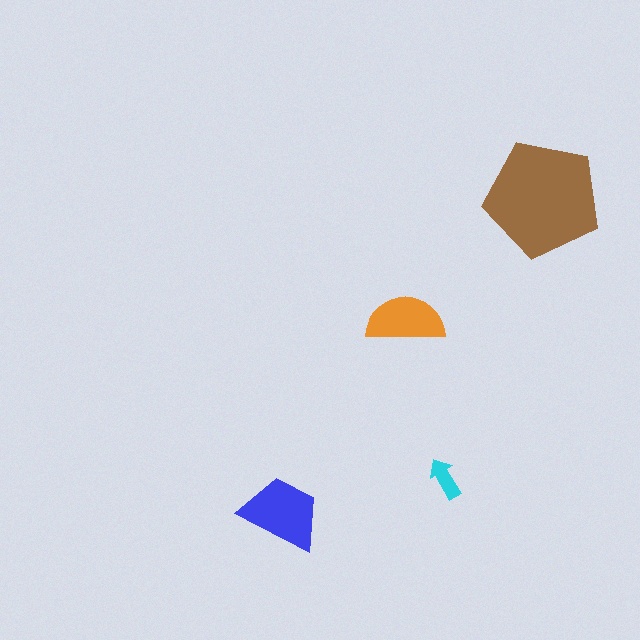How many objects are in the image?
There are 4 objects in the image.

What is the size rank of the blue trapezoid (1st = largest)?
2nd.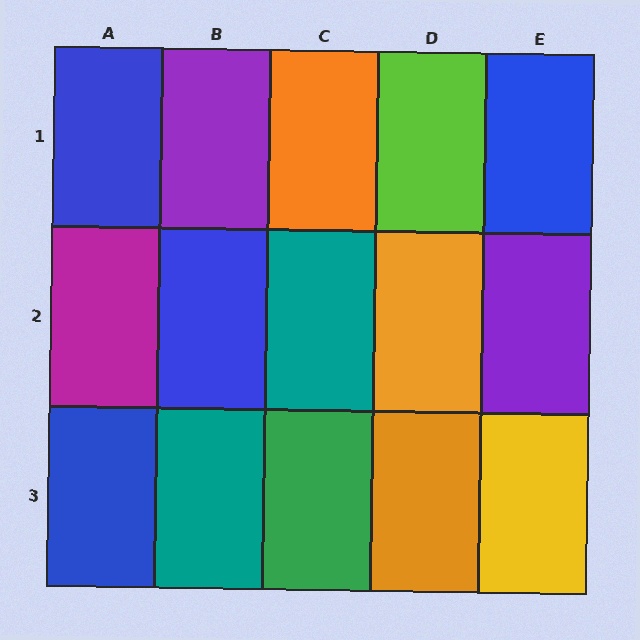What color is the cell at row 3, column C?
Green.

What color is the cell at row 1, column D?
Lime.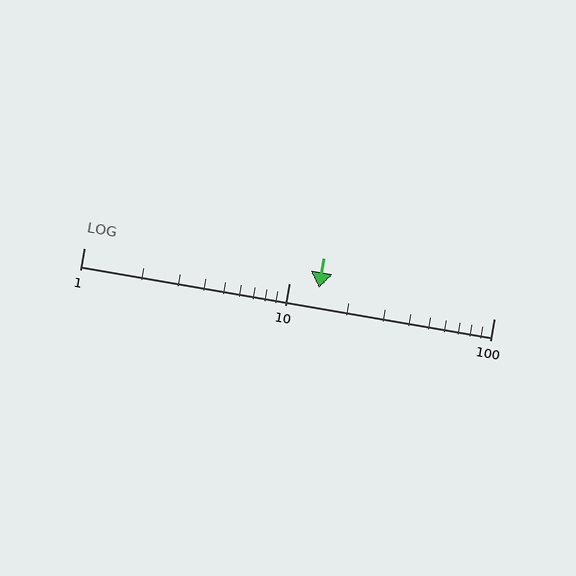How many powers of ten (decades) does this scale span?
The scale spans 2 decades, from 1 to 100.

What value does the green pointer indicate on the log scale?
The pointer indicates approximately 14.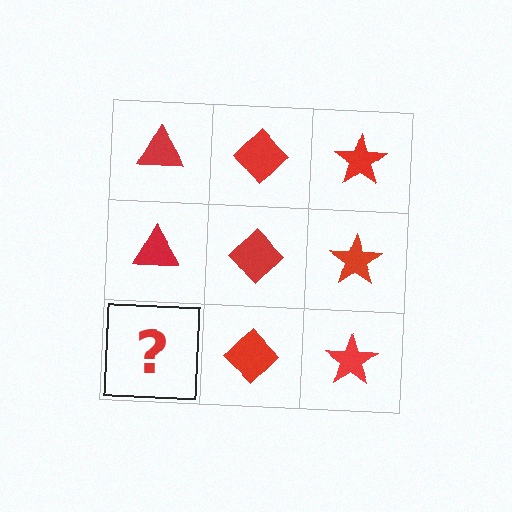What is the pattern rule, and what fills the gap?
The rule is that each column has a consistent shape. The gap should be filled with a red triangle.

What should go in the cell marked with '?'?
The missing cell should contain a red triangle.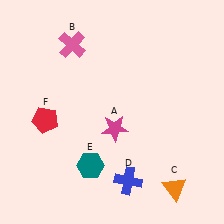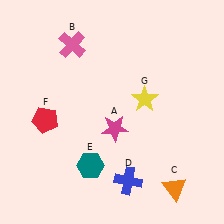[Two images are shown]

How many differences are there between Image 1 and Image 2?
There is 1 difference between the two images.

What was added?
A yellow star (G) was added in Image 2.